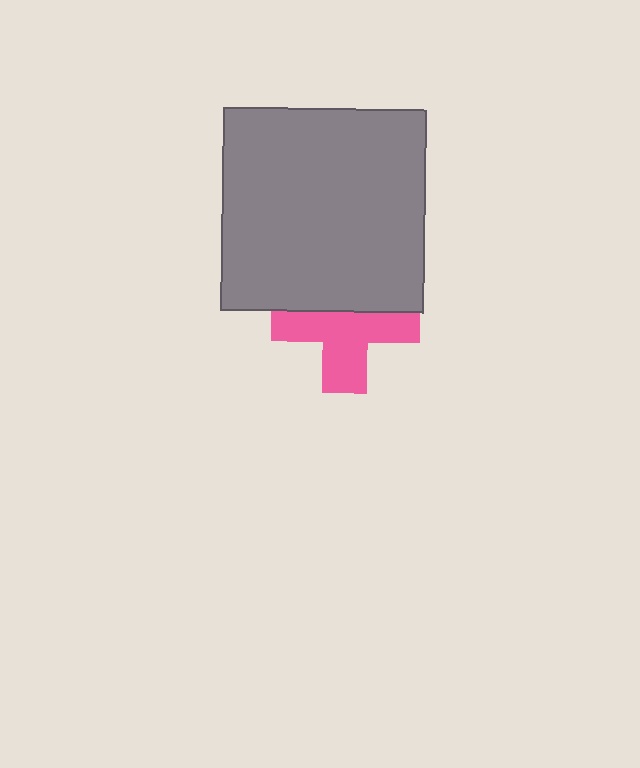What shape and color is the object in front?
The object in front is a gray square.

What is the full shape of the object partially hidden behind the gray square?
The partially hidden object is a pink cross.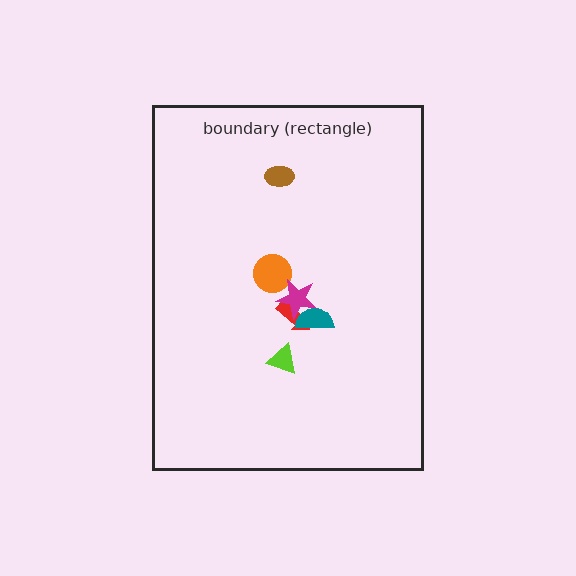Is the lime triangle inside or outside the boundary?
Inside.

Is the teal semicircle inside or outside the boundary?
Inside.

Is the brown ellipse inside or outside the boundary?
Inside.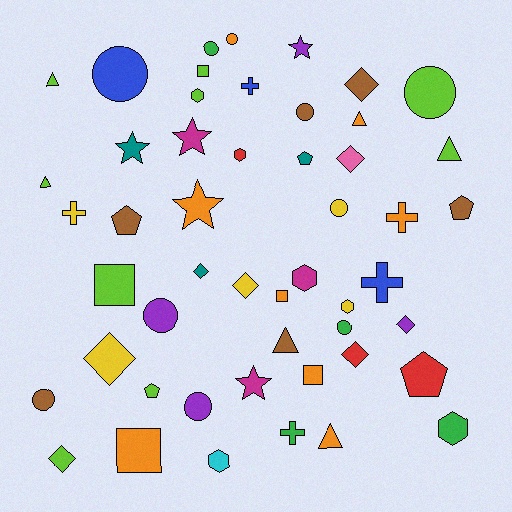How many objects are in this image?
There are 50 objects.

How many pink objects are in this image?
There is 1 pink object.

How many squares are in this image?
There are 5 squares.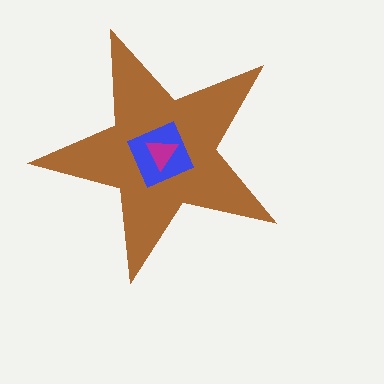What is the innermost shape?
The magenta triangle.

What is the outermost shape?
The brown star.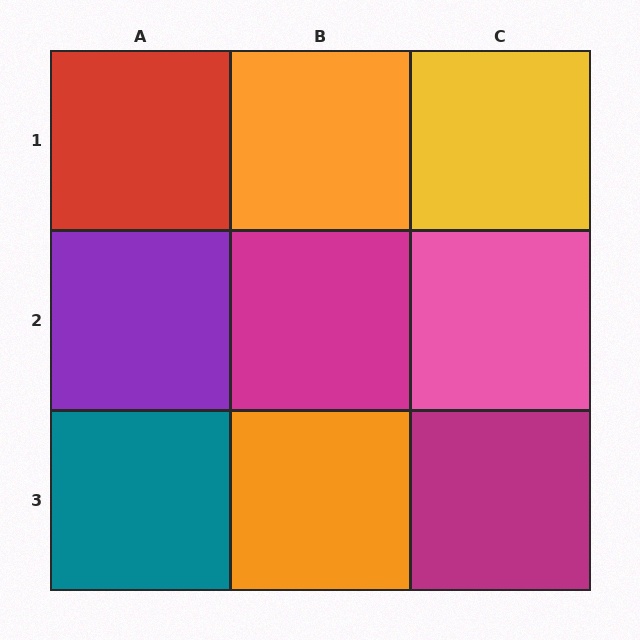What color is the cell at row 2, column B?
Magenta.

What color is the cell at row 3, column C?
Magenta.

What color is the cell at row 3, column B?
Orange.